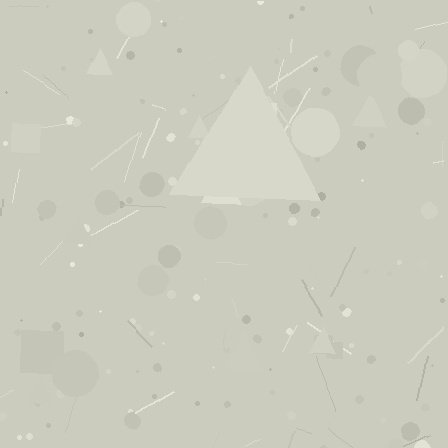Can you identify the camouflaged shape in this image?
The camouflaged shape is a triangle.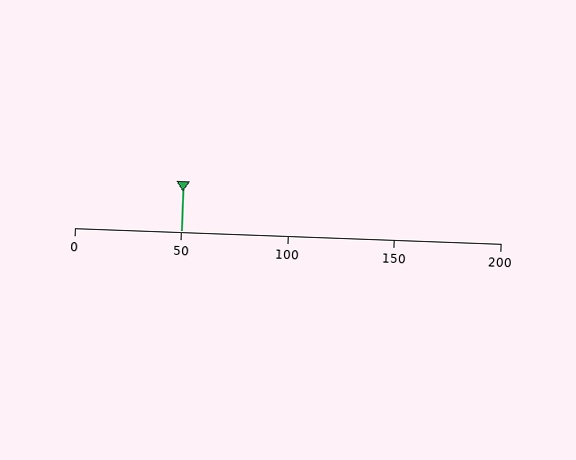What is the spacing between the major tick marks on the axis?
The major ticks are spaced 50 apart.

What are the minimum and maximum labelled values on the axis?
The axis runs from 0 to 200.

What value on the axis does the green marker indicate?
The marker indicates approximately 50.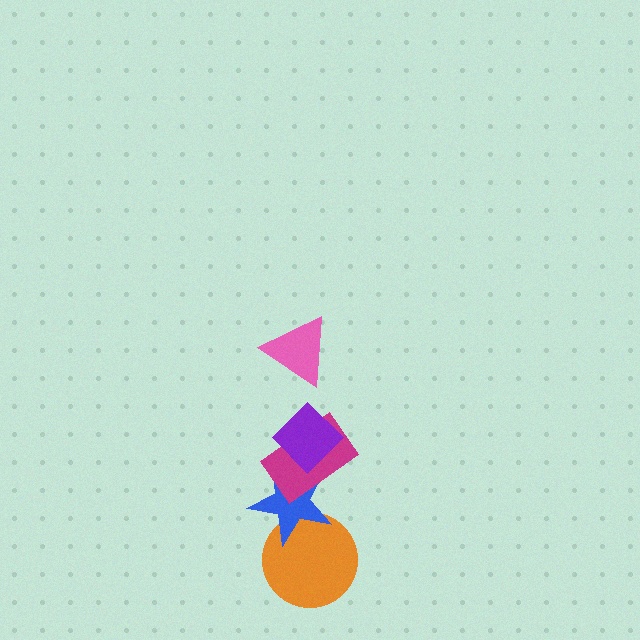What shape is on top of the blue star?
The magenta rectangle is on top of the blue star.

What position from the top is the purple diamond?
The purple diamond is 2nd from the top.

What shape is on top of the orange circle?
The blue star is on top of the orange circle.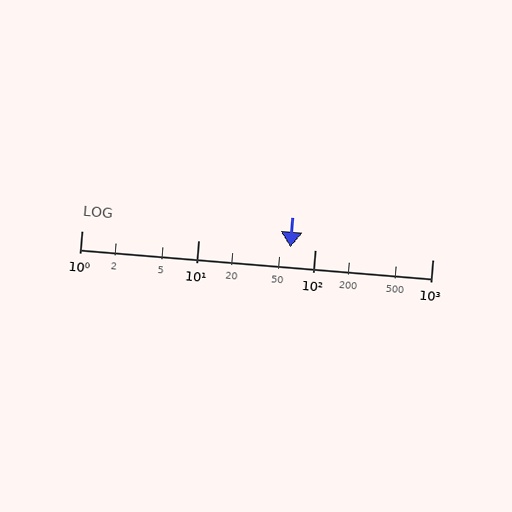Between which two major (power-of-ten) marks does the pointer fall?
The pointer is between 10 and 100.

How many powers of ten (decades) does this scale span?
The scale spans 3 decades, from 1 to 1000.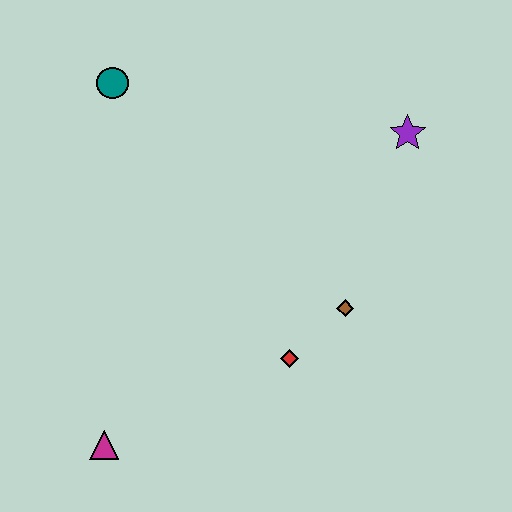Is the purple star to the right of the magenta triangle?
Yes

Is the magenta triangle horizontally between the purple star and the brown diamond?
No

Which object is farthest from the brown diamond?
The teal circle is farthest from the brown diamond.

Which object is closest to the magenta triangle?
The red diamond is closest to the magenta triangle.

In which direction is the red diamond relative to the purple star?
The red diamond is below the purple star.